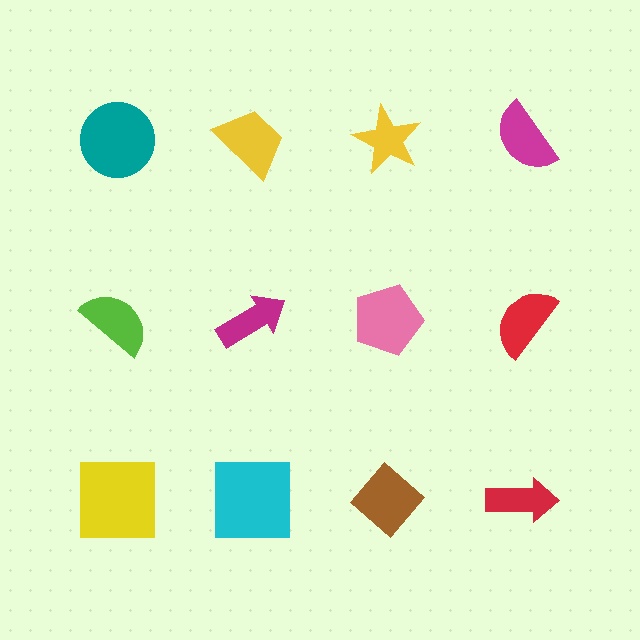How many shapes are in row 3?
4 shapes.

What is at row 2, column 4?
A red semicircle.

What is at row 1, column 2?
A yellow trapezoid.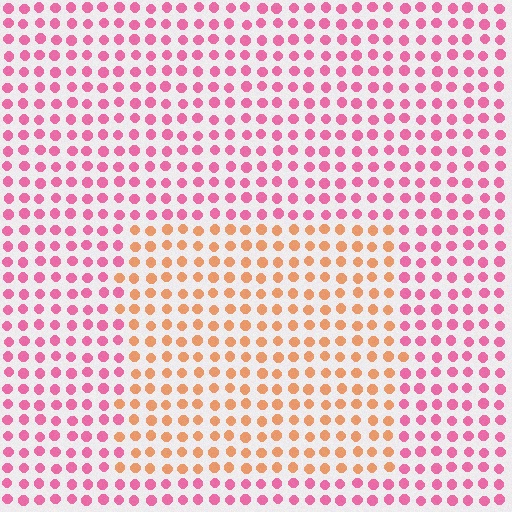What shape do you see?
I see a rectangle.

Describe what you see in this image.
The image is filled with small pink elements in a uniform arrangement. A rectangle-shaped region is visible where the elements are tinted to a slightly different hue, forming a subtle color boundary.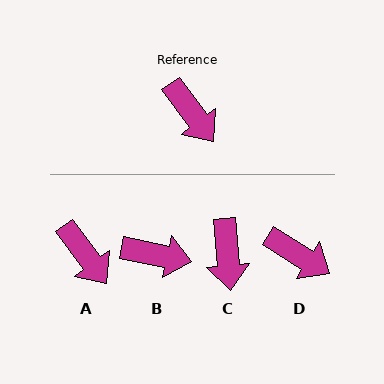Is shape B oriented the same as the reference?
No, it is off by about 42 degrees.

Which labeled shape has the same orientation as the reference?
A.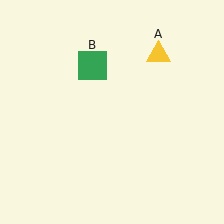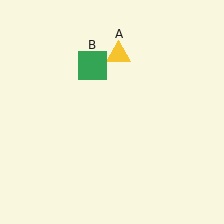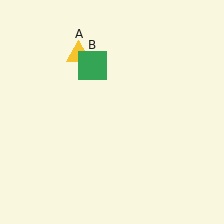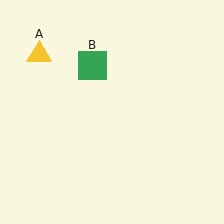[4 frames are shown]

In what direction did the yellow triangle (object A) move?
The yellow triangle (object A) moved left.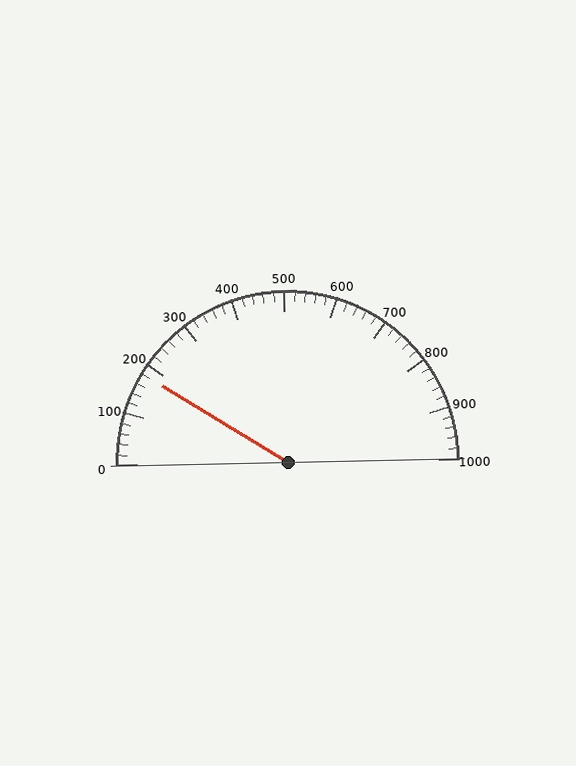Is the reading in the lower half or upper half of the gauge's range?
The reading is in the lower half of the range (0 to 1000).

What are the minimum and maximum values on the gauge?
The gauge ranges from 0 to 1000.